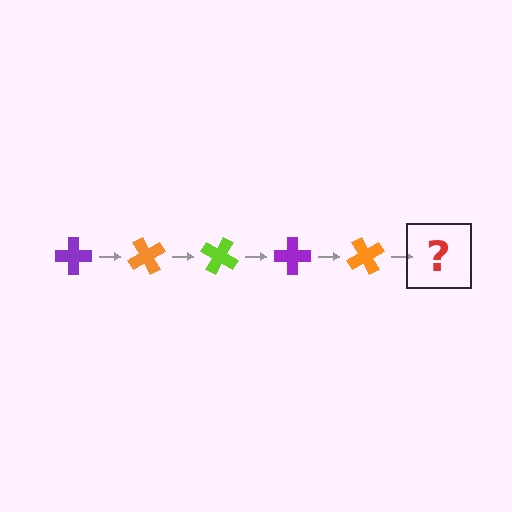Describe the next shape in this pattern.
It should be a lime cross, rotated 300 degrees from the start.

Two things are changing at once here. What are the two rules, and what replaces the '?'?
The two rules are that it rotates 60 degrees each step and the color cycles through purple, orange, and lime. The '?' should be a lime cross, rotated 300 degrees from the start.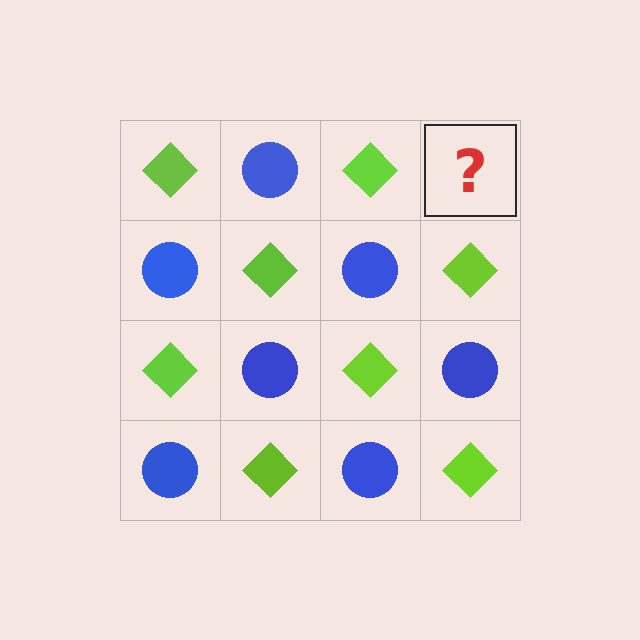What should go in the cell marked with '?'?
The missing cell should contain a blue circle.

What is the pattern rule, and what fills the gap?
The rule is that it alternates lime diamond and blue circle in a checkerboard pattern. The gap should be filled with a blue circle.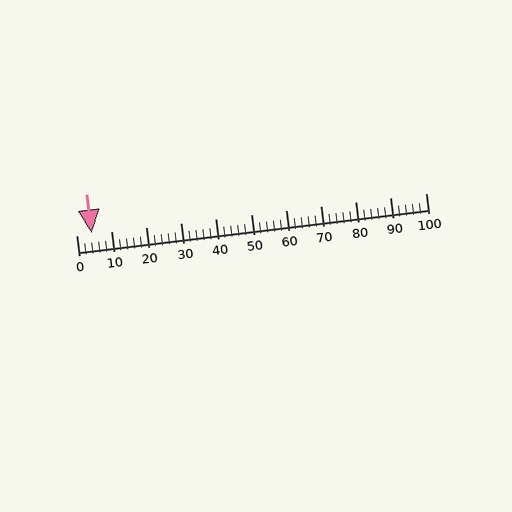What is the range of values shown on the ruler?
The ruler shows values from 0 to 100.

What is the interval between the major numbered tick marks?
The major tick marks are spaced 10 units apart.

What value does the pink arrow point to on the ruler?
The pink arrow points to approximately 4.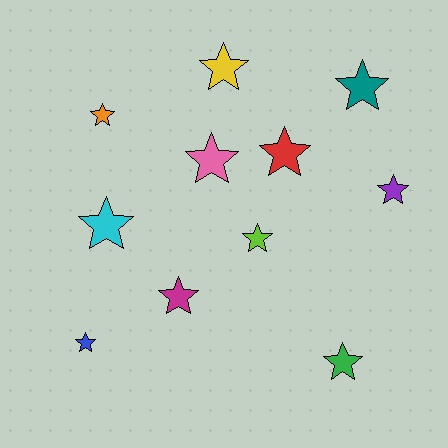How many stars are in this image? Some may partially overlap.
There are 11 stars.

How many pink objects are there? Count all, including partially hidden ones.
There is 1 pink object.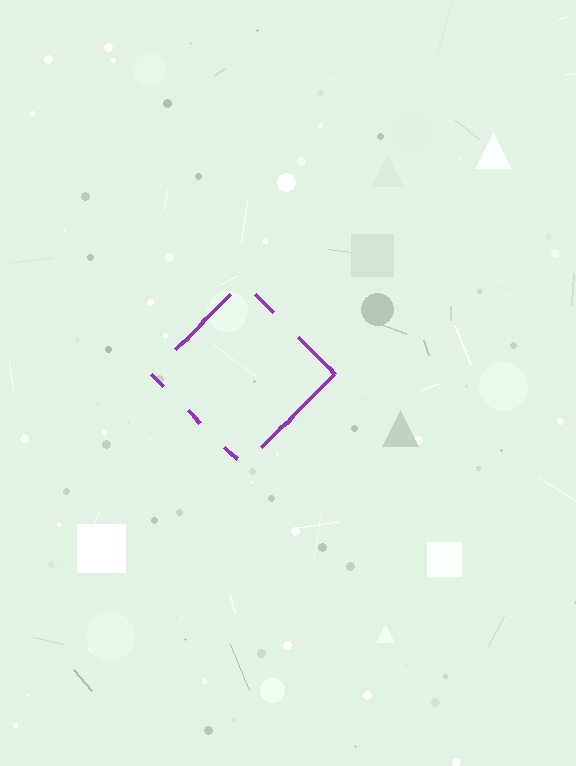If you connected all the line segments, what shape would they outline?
They would outline a diamond.